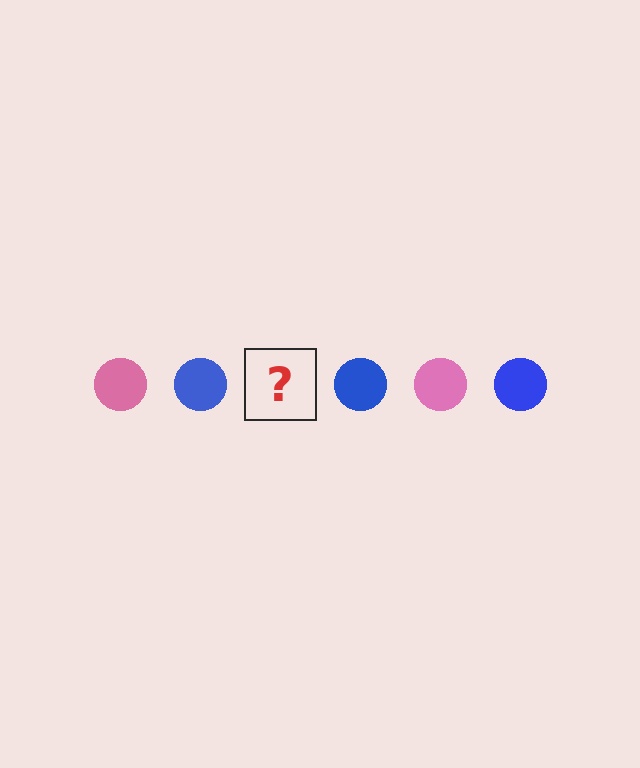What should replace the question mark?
The question mark should be replaced with a pink circle.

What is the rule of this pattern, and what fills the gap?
The rule is that the pattern cycles through pink, blue circles. The gap should be filled with a pink circle.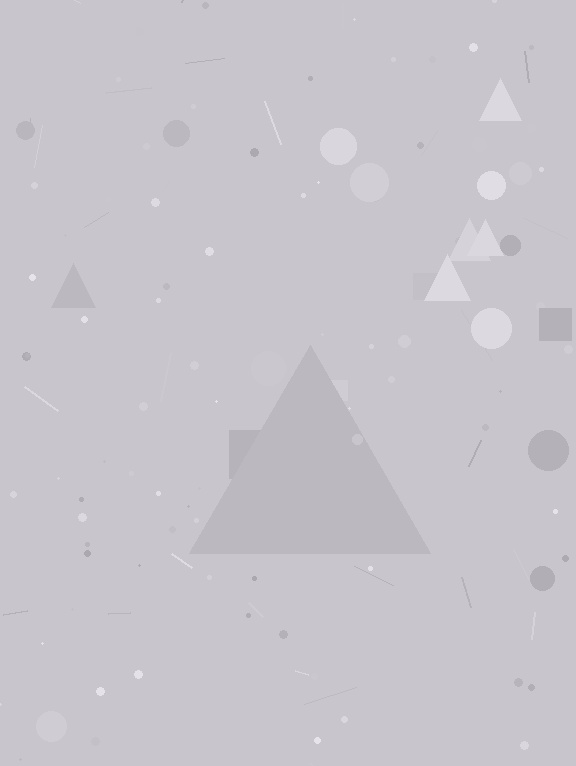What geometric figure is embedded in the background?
A triangle is embedded in the background.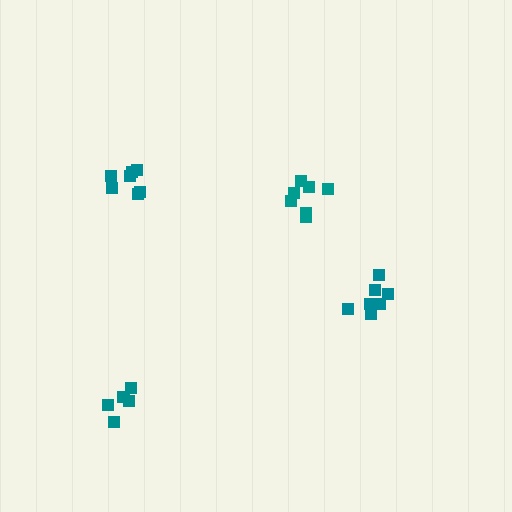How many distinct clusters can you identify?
There are 4 distinct clusters.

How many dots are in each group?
Group 1: 7 dots, Group 2: 6 dots, Group 3: 7 dots, Group 4: 7 dots (27 total).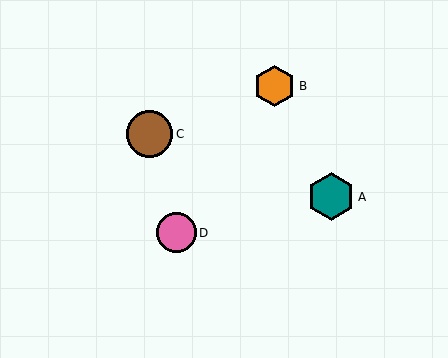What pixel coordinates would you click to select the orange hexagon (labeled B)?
Click at (275, 86) to select the orange hexagon B.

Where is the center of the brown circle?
The center of the brown circle is at (150, 134).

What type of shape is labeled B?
Shape B is an orange hexagon.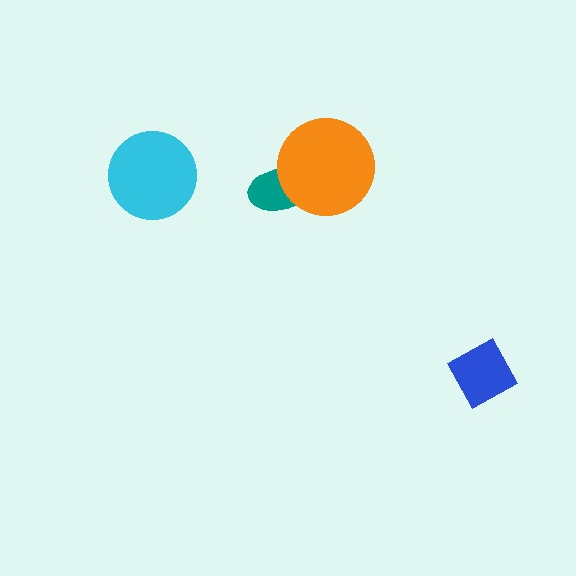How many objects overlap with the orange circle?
1 object overlaps with the orange circle.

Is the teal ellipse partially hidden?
Yes, it is partially covered by another shape.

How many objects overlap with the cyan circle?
0 objects overlap with the cyan circle.